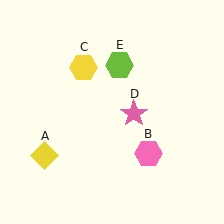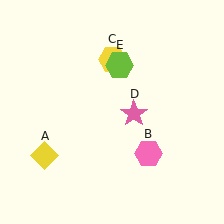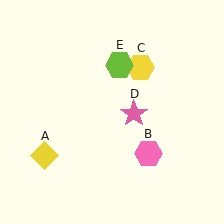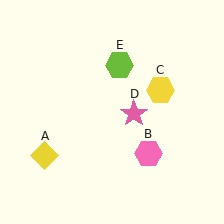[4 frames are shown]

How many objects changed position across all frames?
1 object changed position: yellow hexagon (object C).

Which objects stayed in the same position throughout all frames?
Yellow diamond (object A) and pink hexagon (object B) and pink star (object D) and lime hexagon (object E) remained stationary.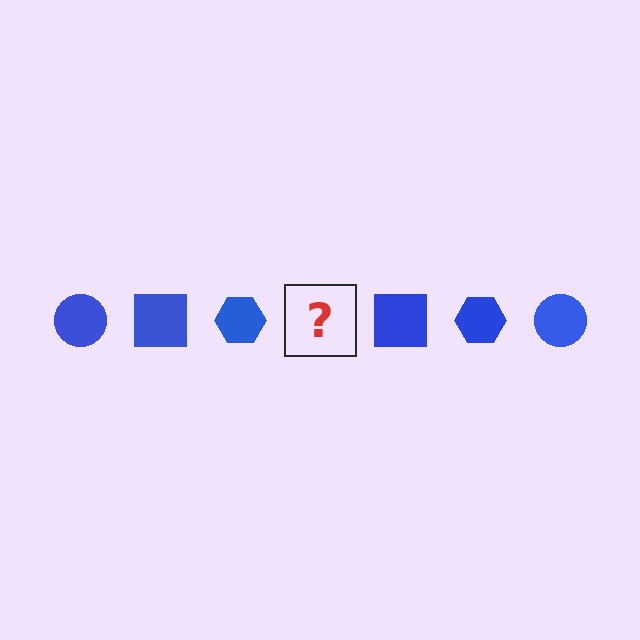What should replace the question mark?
The question mark should be replaced with a blue circle.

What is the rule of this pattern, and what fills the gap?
The rule is that the pattern cycles through circle, square, hexagon shapes in blue. The gap should be filled with a blue circle.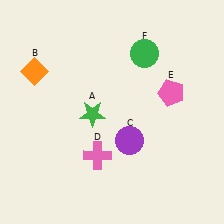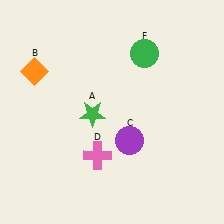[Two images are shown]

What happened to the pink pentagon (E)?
The pink pentagon (E) was removed in Image 2. It was in the top-right area of Image 1.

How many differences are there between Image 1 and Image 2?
There is 1 difference between the two images.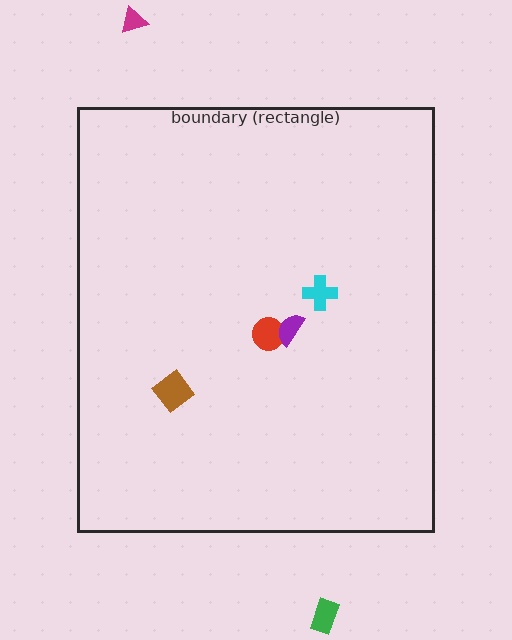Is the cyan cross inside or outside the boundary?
Inside.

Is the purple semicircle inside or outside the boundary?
Inside.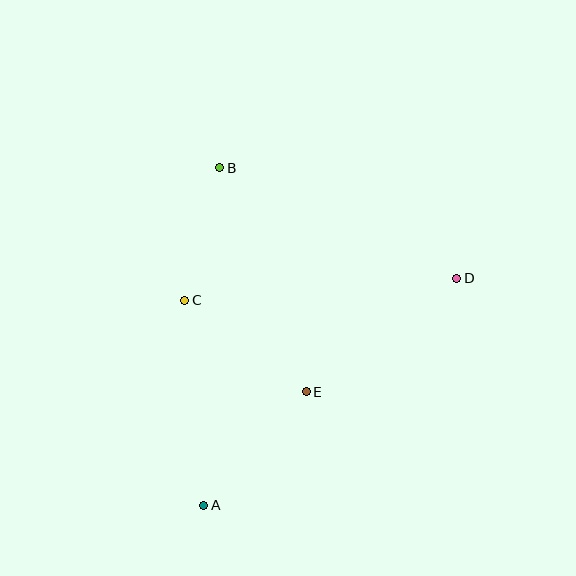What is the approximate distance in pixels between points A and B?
The distance between A and B is approximately 338 pixels.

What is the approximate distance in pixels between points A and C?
The distance between A and C is approximately 206 pixels.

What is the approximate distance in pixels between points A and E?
The distance between A and E is approximately 153 pixels.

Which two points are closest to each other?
Points B and C are closest to each other.